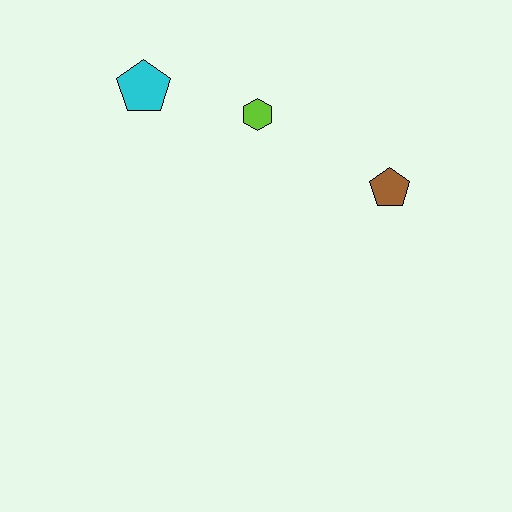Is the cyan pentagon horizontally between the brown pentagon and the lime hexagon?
No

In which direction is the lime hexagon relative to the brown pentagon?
The lime hexagon is to the left of the brown pentagon.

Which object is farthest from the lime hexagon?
The brown pentagon is farthest from the lime hexagon.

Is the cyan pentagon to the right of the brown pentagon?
No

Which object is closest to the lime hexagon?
The cyan pentagon is closest to the lime hexagon.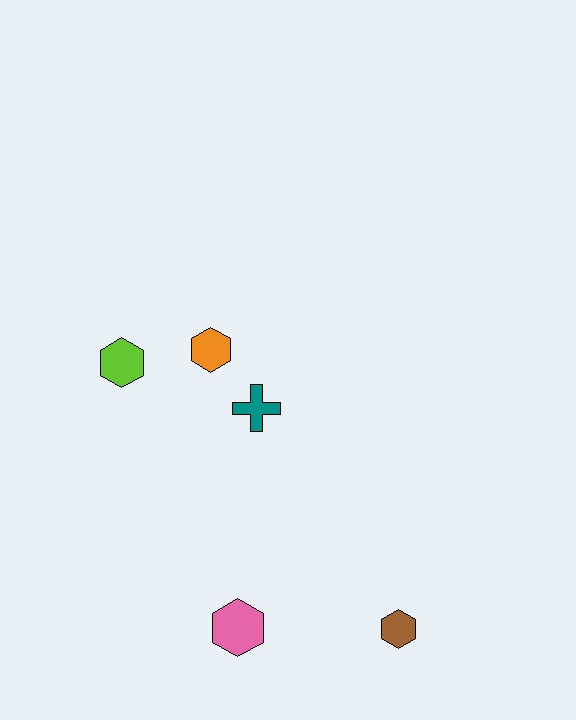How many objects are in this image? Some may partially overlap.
There are 5 objects.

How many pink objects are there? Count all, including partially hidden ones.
There is 1 pink object.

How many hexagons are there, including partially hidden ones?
There are 4 hexagons.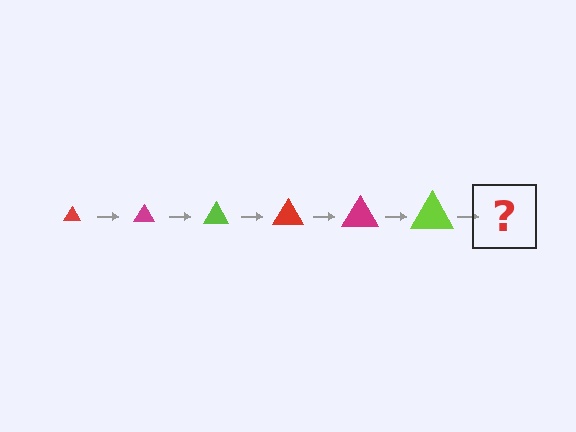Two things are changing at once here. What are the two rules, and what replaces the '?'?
The two rules are that the triangle grows larger each step and the color cycles through red, magenta, and lime. The '?' should be a red triangle, larger than the previous one.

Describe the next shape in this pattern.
It should be a red triangle, larger than the previous one.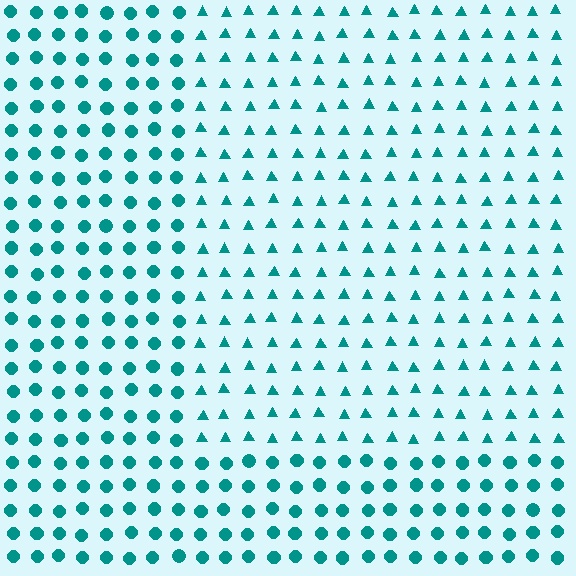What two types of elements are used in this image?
The image uses triangles inside the rectangle region and circles outside it.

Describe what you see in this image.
The image is filled with small teal elements arranged in a uniform grid. A rectangle-shaped region contains triangles, while the surrounding area contains circles. The boundary is defined purely by the change in element shape.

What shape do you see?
I see a rectangle.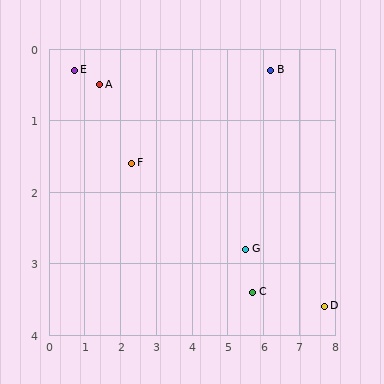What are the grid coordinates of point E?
Point E is at approximately (0.7, 0.3).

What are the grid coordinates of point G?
Point G is at approximately (5.5, 2.8).